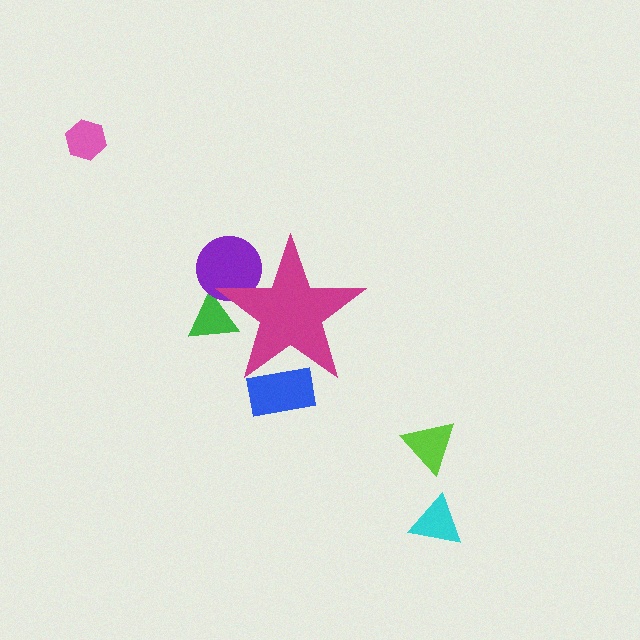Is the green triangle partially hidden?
Yes, the green triangle is partially hidden behind the magenta star.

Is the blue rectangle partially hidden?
Yes, the blue rectangle is partially hidden behind the magenta star.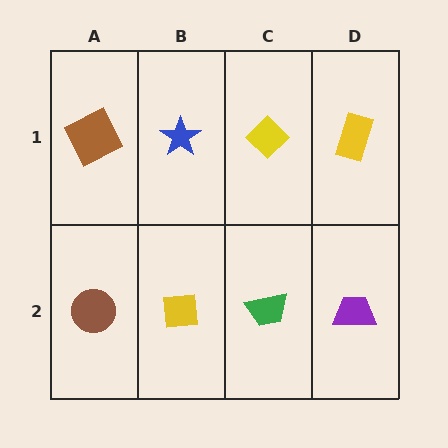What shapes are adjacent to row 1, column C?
A green trapezoid (row 2, column C), a blue star (row 1, column B), a yellow rectangle (row 1, column D).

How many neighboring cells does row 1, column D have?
2.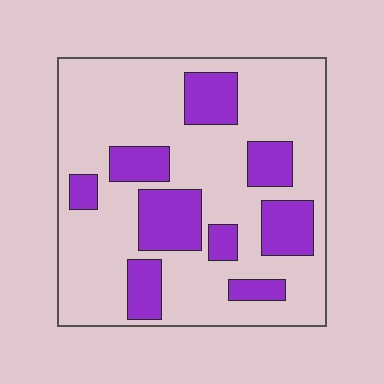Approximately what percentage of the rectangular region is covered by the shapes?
Approximately 25%.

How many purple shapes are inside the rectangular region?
9.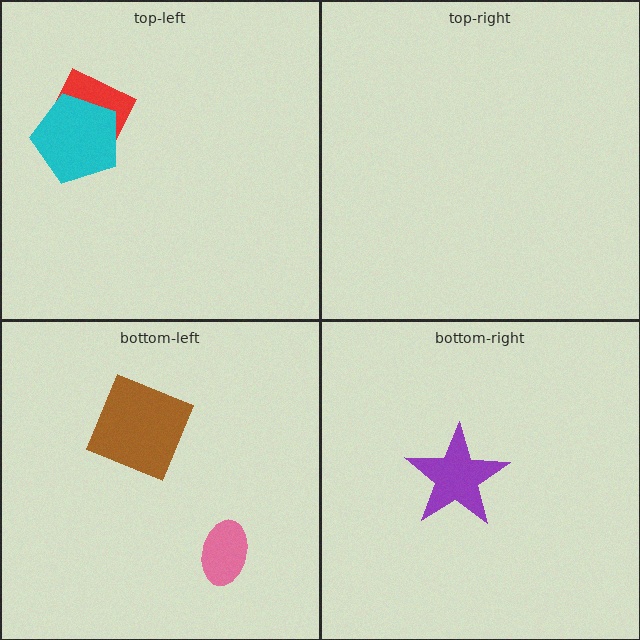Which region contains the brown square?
The bottom-left region.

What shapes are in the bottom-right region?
The purple star.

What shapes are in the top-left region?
The red diamond, the cyan pentagon.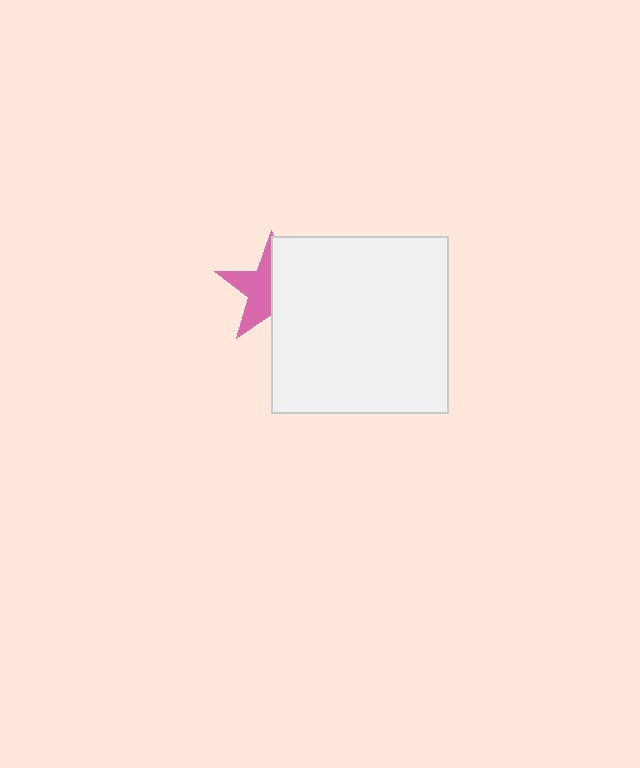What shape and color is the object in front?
The object in front is a white square.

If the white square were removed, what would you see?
You would see the complete pink star.